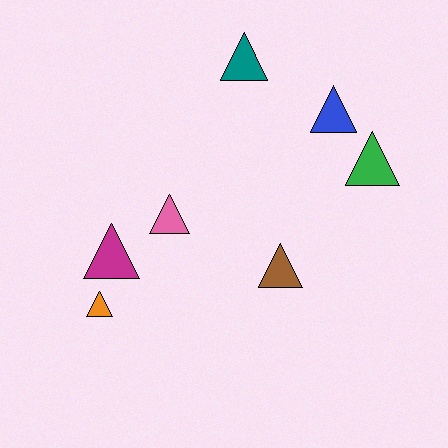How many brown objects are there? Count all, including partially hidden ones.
There is 1 brown object.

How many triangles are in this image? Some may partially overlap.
There are 7 triangles.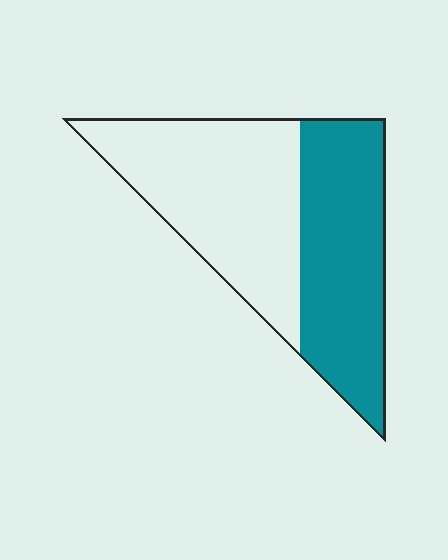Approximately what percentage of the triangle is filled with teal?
Approximately 45%.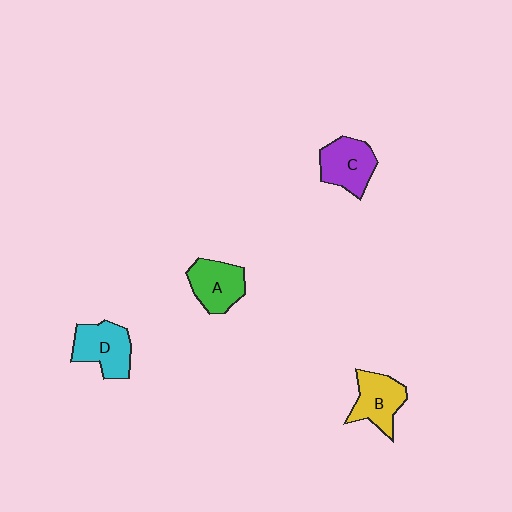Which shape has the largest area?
Shape D (cyan).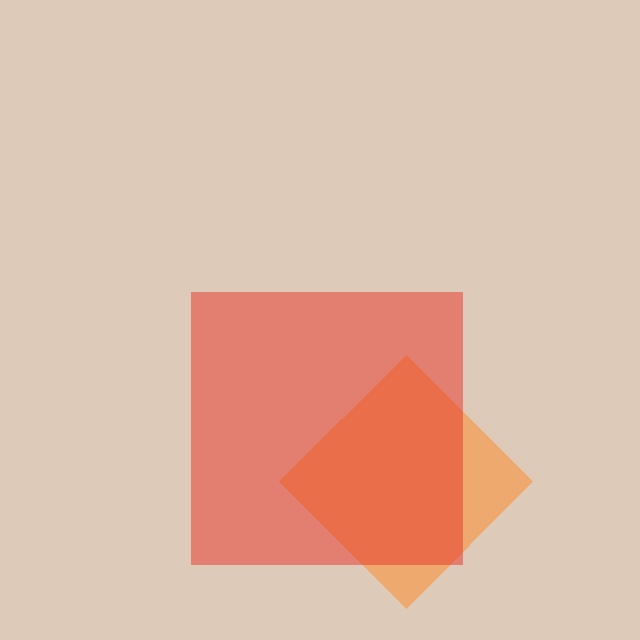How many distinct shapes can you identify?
There are 2 distinct shapes: an orange diamond, a red square.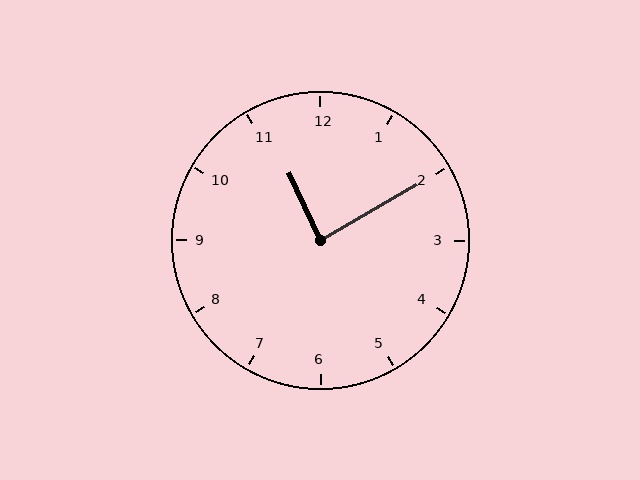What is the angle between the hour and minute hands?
Approximately 85 degrees.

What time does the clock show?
11:10.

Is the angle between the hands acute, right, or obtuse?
It is right.